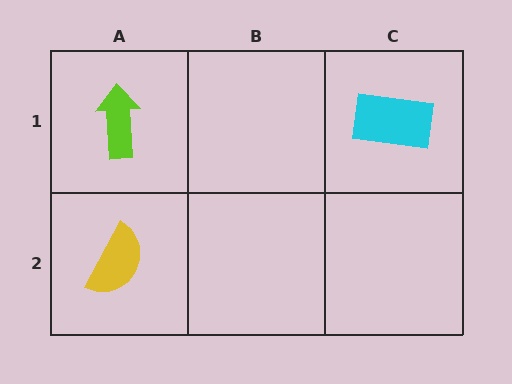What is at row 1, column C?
A cyan rectangle.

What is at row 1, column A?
A lime arrow.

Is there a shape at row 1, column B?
No, that cell is empty.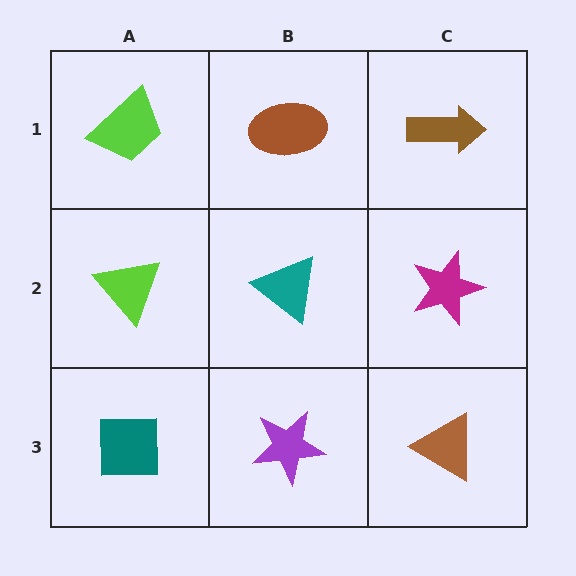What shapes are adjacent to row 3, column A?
A lime triangle (row 2, column A), a purple star (row 3, column B).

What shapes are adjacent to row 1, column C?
A magenta star (row 2, column C), a brown ellipse (row 1, column B).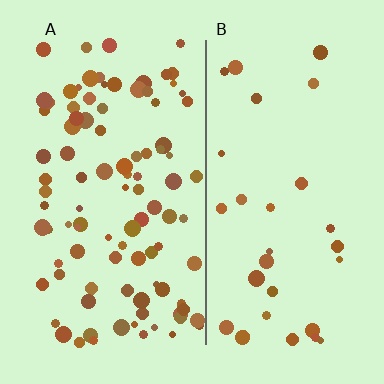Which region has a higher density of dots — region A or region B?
A (the left).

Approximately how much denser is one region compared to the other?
Approximately 3.1× — region A over region B.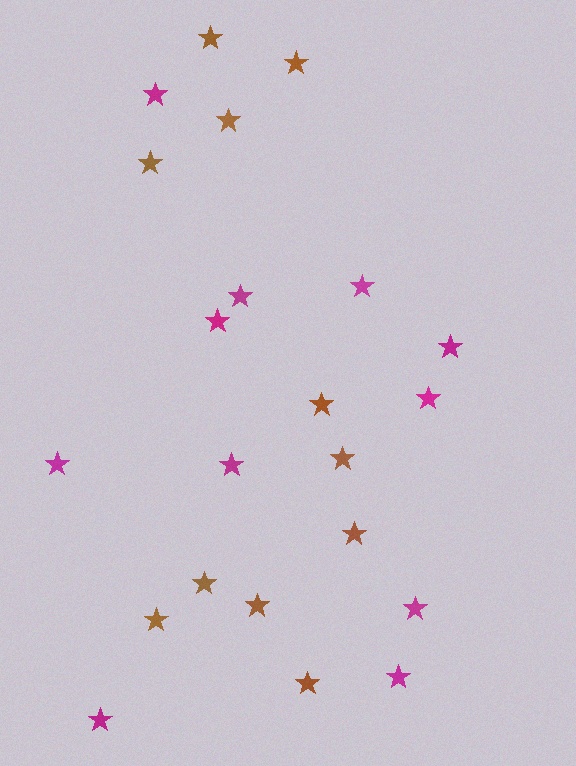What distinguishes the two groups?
There are 2 groups: one group of brown stars (11) and one group of magenta stars (11).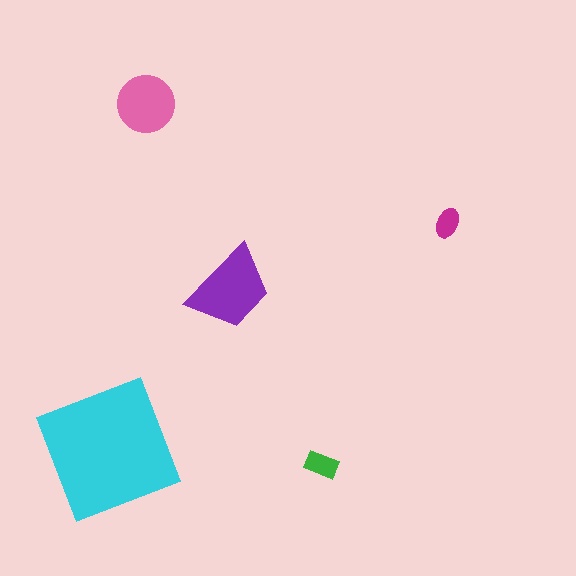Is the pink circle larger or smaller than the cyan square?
Smaller.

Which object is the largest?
The cyan square.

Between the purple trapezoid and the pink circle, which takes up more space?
The purple trapezoid.